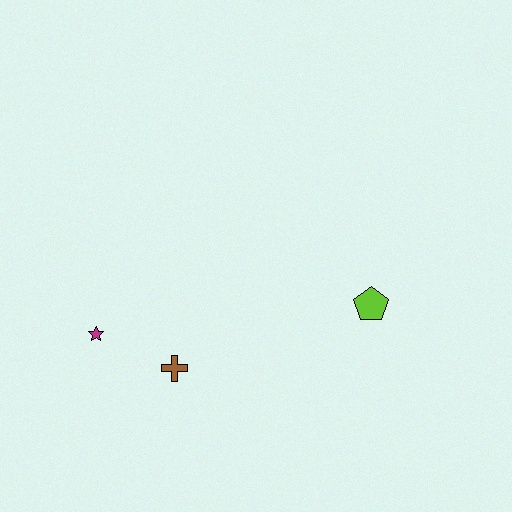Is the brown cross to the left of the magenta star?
No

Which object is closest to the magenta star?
The brown cross is closest to the magenta star.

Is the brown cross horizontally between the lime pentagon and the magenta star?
Yes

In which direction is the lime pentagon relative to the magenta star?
The lime pentagon is to the right of the magenta star.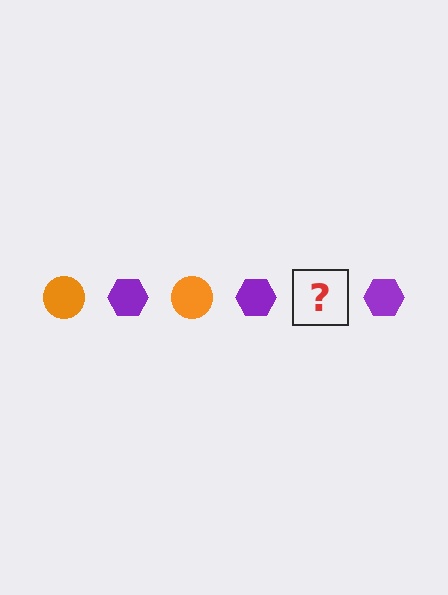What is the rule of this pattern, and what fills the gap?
The rule is that the pattern alternates between orange circle and purple hexagon. The gap should be filled with an orange circle.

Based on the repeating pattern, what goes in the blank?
The blank should be an orange circle.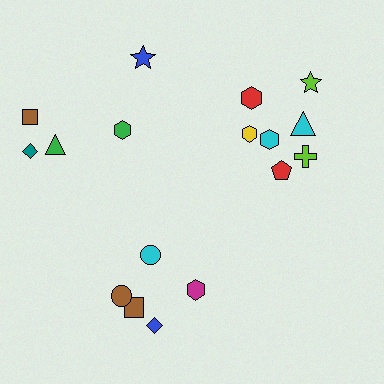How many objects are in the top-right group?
There are 7 objects.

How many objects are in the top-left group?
There are 5 objects.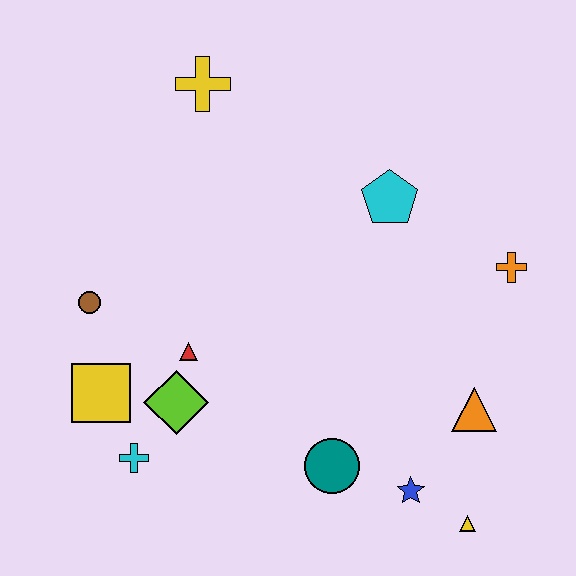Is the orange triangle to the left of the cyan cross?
No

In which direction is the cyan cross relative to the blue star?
The cyan cross is to the left of the blue star.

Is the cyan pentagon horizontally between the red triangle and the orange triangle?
Yes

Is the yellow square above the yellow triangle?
Yes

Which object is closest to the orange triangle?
The blue star is closest to the orange triangle.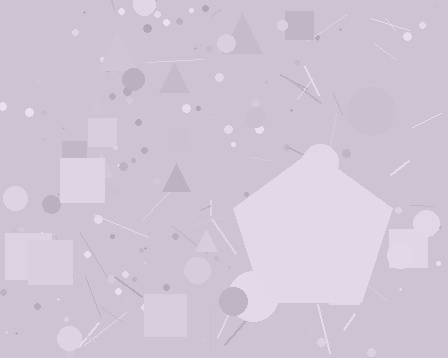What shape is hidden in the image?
A pentagon is hidden in the image.